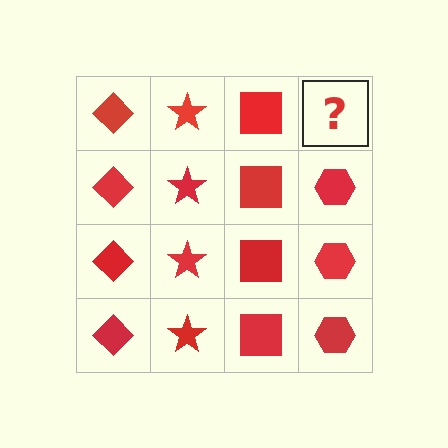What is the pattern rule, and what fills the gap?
The rule is that each column has a consistent shape. The gap should be filled with a red hexagon.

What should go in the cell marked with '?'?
The missing cell should contain a red hexagon.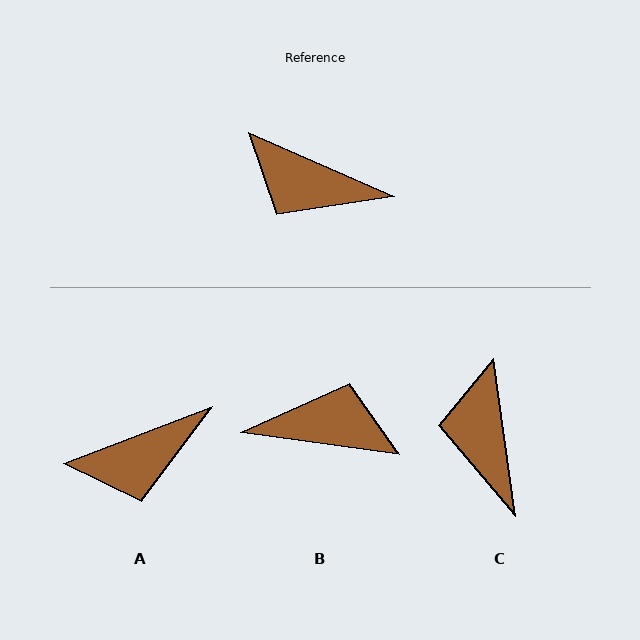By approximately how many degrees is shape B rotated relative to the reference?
Approximately 164 degrees clockwise.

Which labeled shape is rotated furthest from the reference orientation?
B, about 164 degrees away.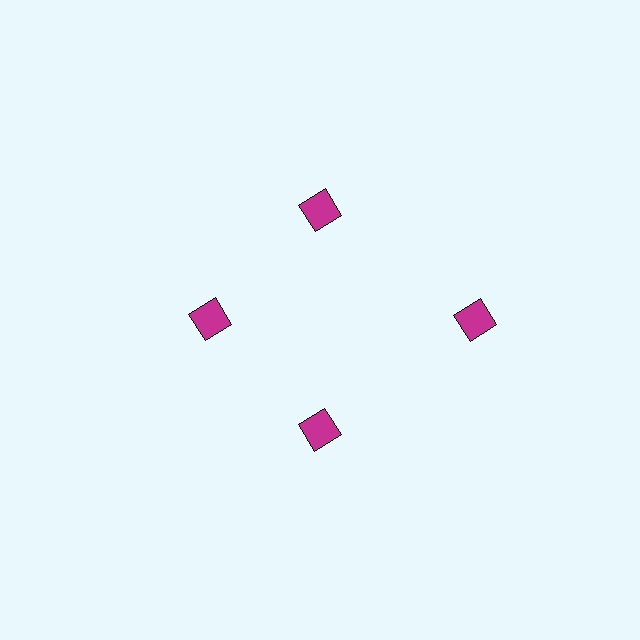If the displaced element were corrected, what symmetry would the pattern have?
It would have 4-fold rotational symmetry — the pattern would map onto itself every 90 degrees.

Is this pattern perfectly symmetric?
No. The 4 magenta diamonds are arranged in a ring, but one element near the 3 o'clock position is pushed outward from the center, breaking the 4-fold rotational symmetry.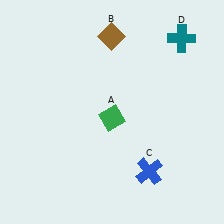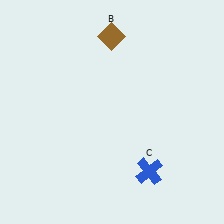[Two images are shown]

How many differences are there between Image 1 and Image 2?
There are 2 differences between the two images.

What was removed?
The teal cross (D), the green diamond (A) were removed in Image 2.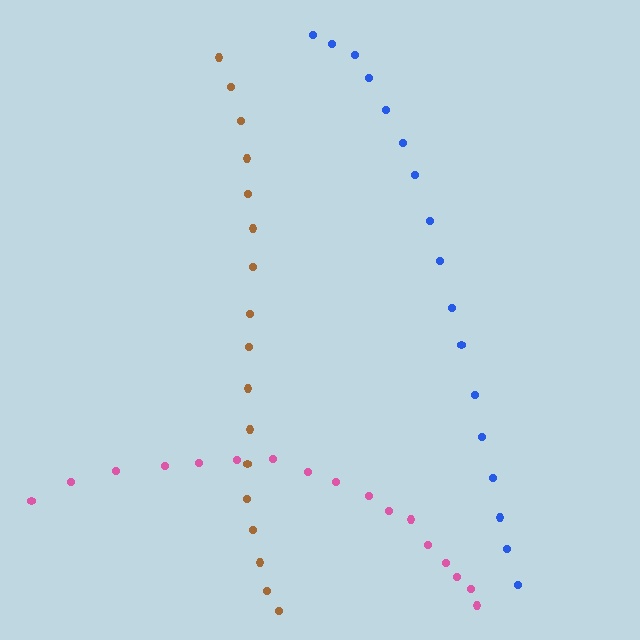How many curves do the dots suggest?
There are 3 distinct paths.